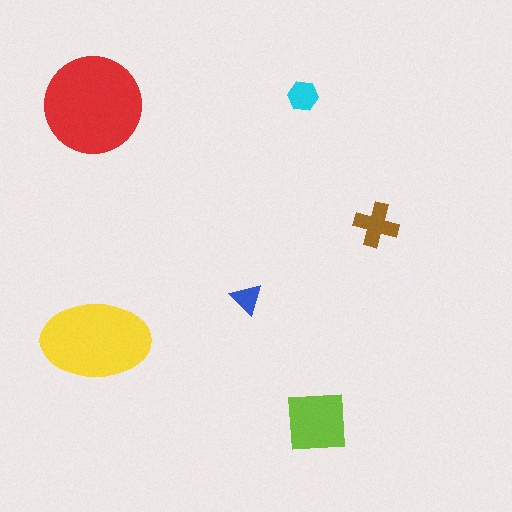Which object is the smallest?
The blue triangle.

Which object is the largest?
The red circle.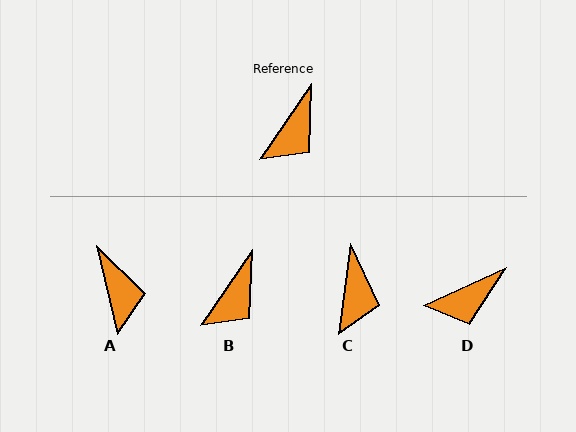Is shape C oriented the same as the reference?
No, it is off by about 27 degrees.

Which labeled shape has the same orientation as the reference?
B.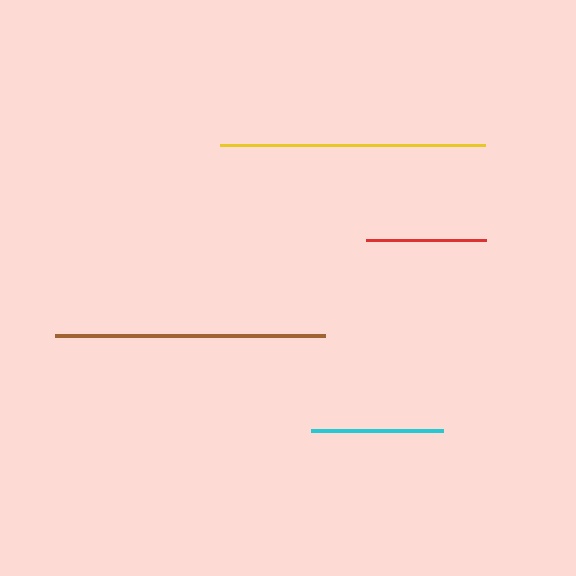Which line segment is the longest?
The brown line is the longest at approximately 270 pixels.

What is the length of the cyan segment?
The cyan segment is approximately 132 pixels long.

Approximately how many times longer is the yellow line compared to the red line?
The yellow line is approximately 2.2 times the length of the red line.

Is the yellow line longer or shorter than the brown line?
The brown line is longer than the yellow line.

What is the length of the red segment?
The red segment is approximately 120 pixels long.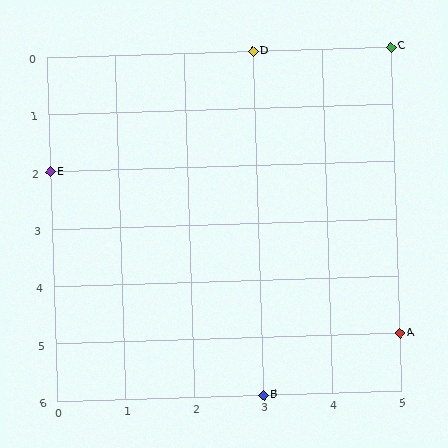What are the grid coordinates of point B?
Point B is at grid coordinates (3, 6).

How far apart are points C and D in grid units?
Points C and D are 2 columns apart.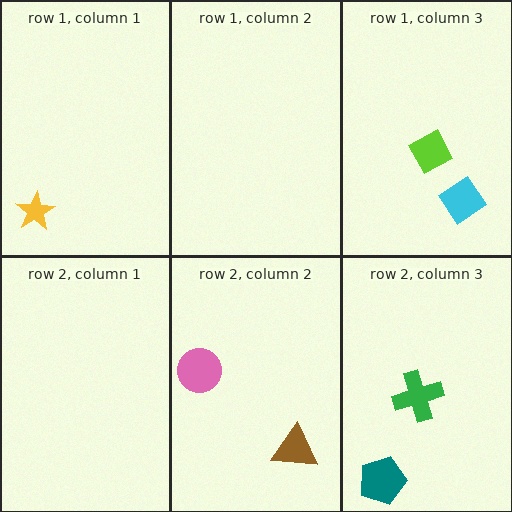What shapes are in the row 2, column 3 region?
The teal pentagon, the green cross.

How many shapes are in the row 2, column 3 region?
2.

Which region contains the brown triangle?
The row 2, column 2 region.